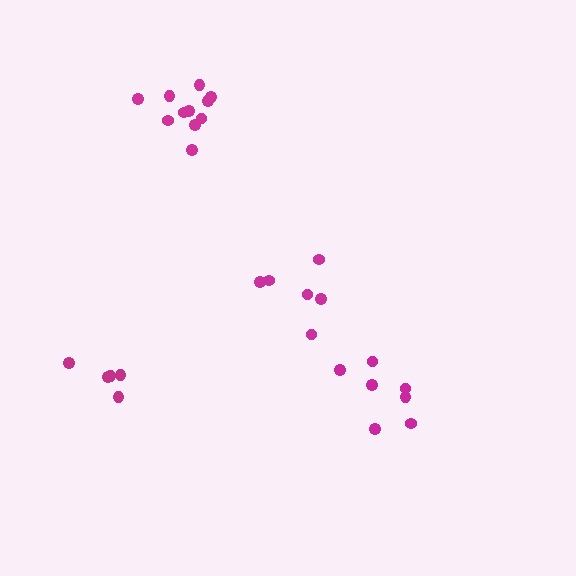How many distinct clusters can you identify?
There are 4 distinct clusters.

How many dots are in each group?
Group 1: 6 dots, Group 2: 11 dots, Group 3: 7 dots, Group 4: 5 dots (29 total).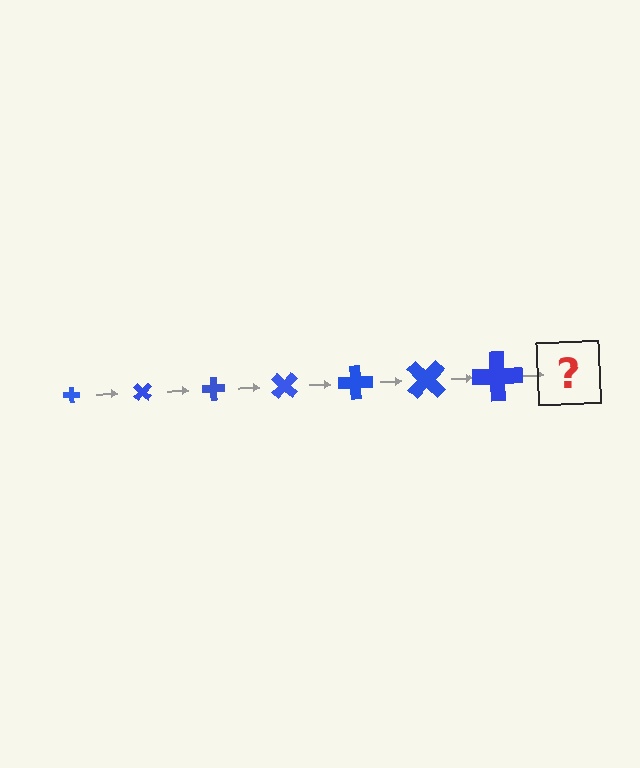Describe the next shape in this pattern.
It should be a cross, larger than the previous one and rotated 315 degrees from the start.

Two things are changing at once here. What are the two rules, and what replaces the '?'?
The two rules are that the cross grows larger each step and it rotates 45 degrees each step. The '?' should be a cross, larger than the previous one and rotated 315 degrees from the start.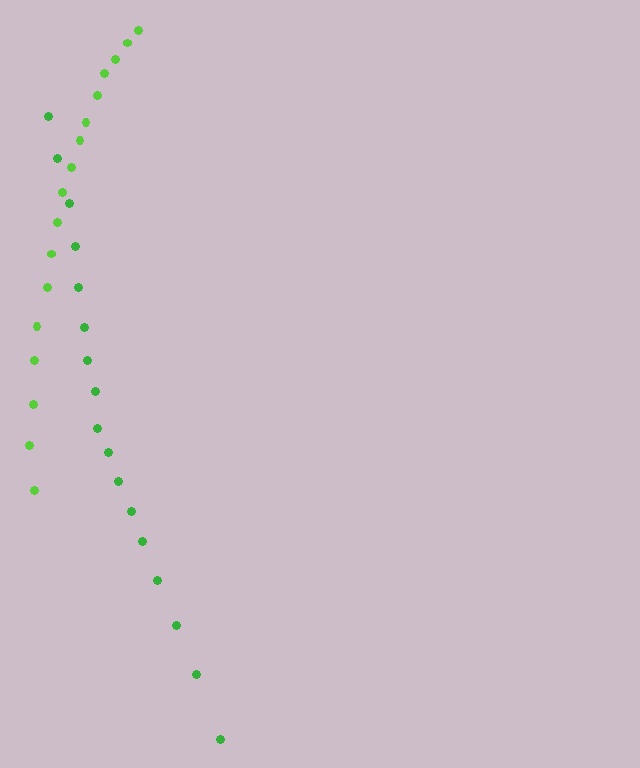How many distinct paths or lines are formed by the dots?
There are 2 distinct paths.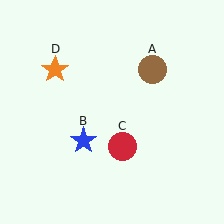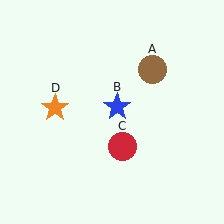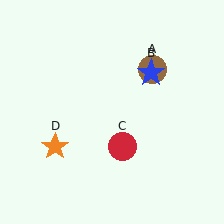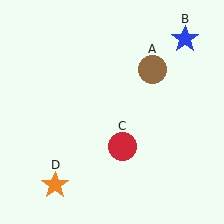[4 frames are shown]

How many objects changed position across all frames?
2 objects changed position: blue star (object B), orange star (object D).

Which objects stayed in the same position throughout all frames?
Brown circle (object A) and red circle (object C) remained stationary.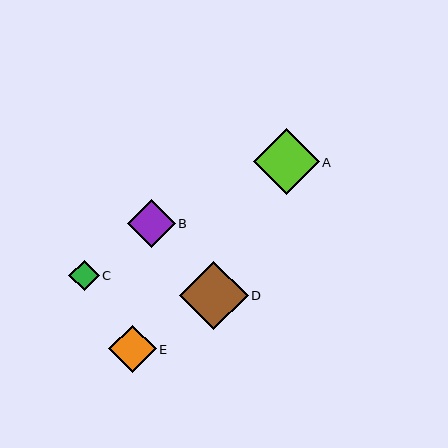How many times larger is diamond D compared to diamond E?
Diamond D is approximately 1.4 times the size of diamond E.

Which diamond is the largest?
Diamond D is the largest with a size of approximately 69 pixels.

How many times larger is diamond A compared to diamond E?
Diamond A is approximately 1.4 times the size of diamond E.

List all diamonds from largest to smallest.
From largest to smallest: D, A, B, E, C.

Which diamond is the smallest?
Diamond C is the smallest with a size of approximately 30 pixels.